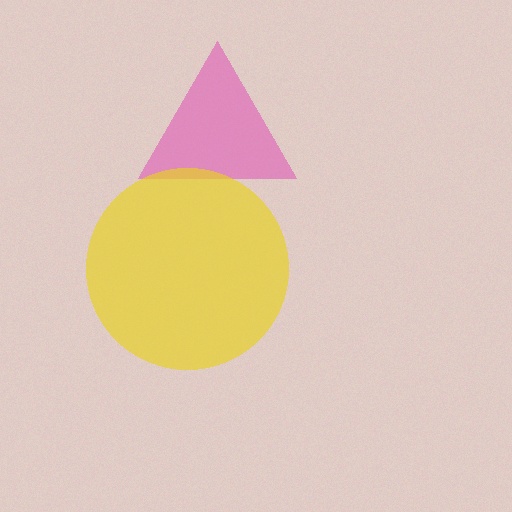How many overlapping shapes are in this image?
There are 2 overlapping shapes in the image.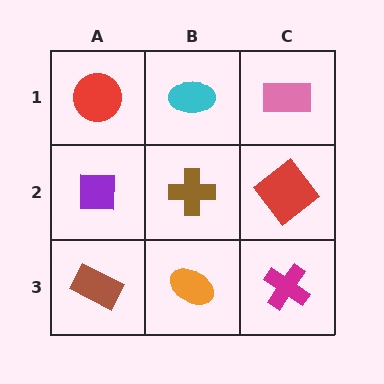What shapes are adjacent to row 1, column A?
A purple square (row 2, column A), a cyan ellipse (row 1, column B).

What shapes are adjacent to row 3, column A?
A purple square (row 2, column A), an orange ellipse (row 3, column B).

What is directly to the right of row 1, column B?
A pink rectangle.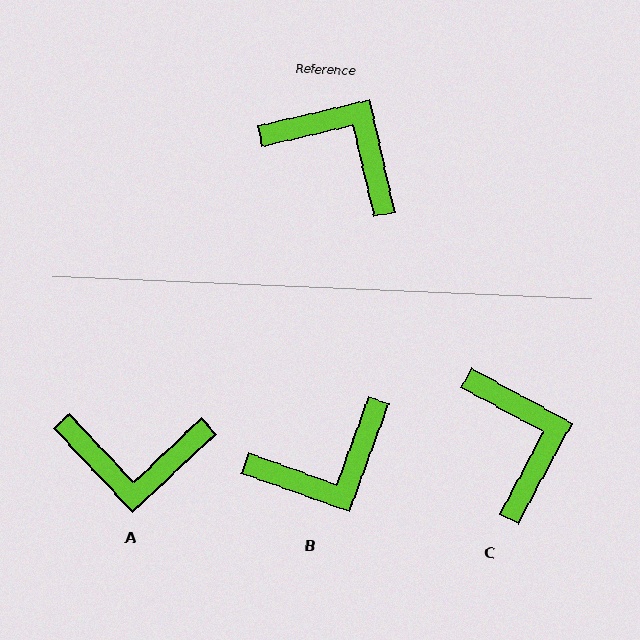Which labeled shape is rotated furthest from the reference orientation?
A, about 150 degrees away.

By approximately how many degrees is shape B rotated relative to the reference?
Approximately 123 degrees clockwise.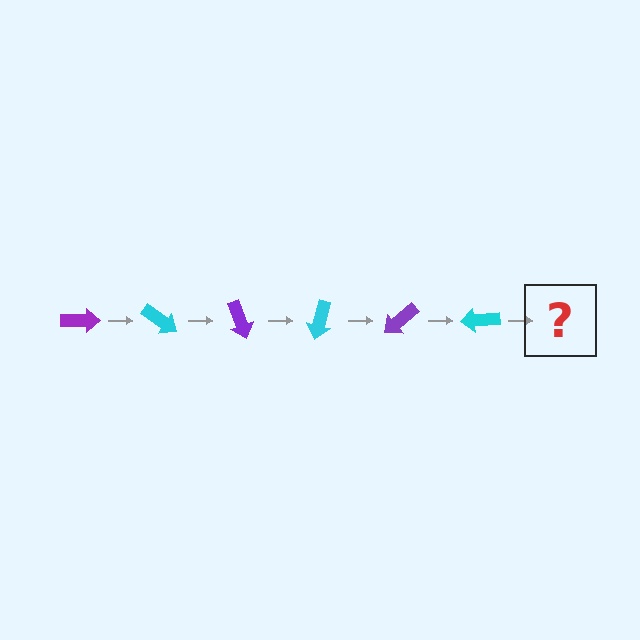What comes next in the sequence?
The next element should be a purple arrow, rotated 210 degrees from the start.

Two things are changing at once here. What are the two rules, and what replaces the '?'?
The two rules are that it rotates 35 degrees each step and the color cycles through purple and cyan. The '?' should be a purple arrow, rotated 210 degrees from the start.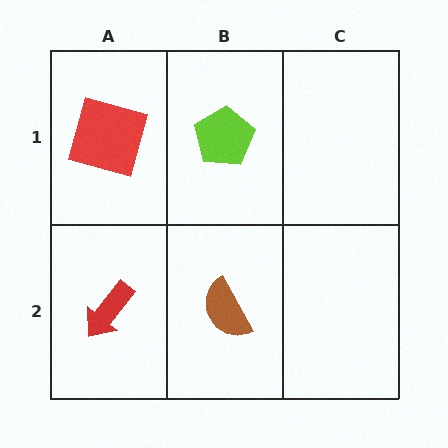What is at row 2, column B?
A brown semicircle.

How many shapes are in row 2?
2 shapes.